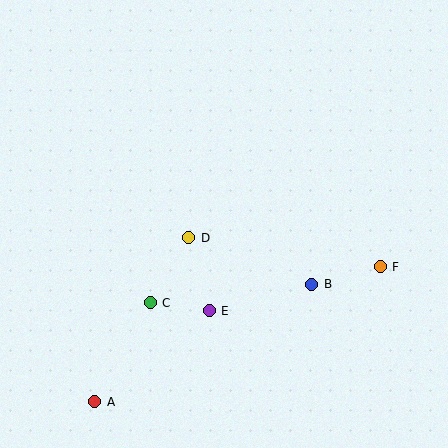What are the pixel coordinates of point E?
Point E is at (209, 311).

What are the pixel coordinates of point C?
Point C is at (150, 303).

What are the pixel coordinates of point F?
Point F is at (380, 267).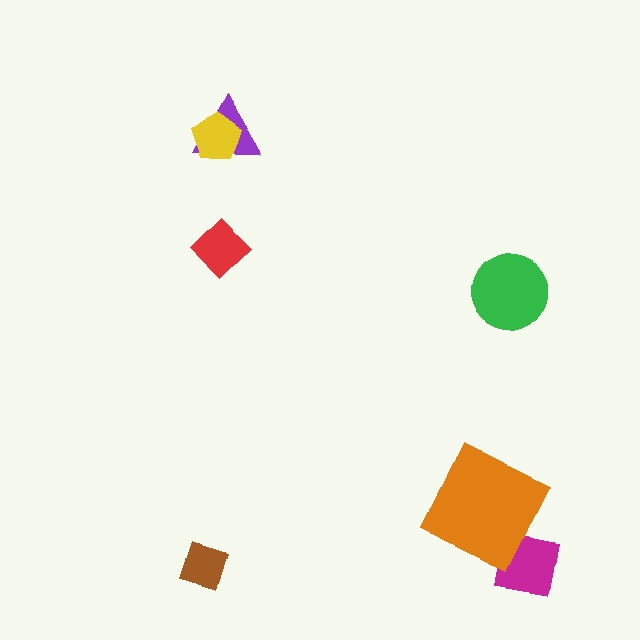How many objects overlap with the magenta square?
0 objects overlap with the magenta square.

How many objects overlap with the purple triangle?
1 object overlaps with the purple triangle.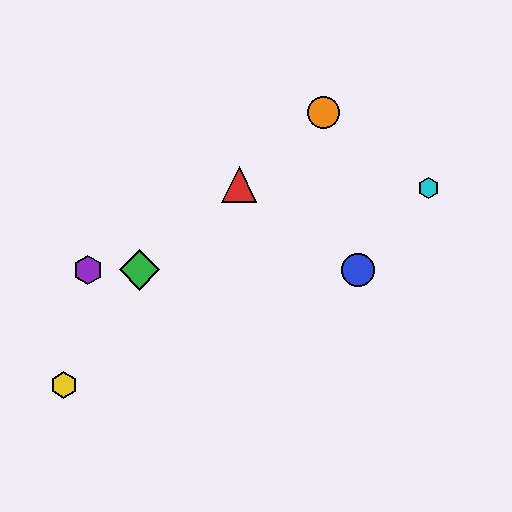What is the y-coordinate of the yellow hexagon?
The yellow hexagon is at y≈385.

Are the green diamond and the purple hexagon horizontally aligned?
Yes, both are at y≈270.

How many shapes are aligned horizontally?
3 shapes (the blue circle, the green diamond, the purple hexagon) are aligned horizontally.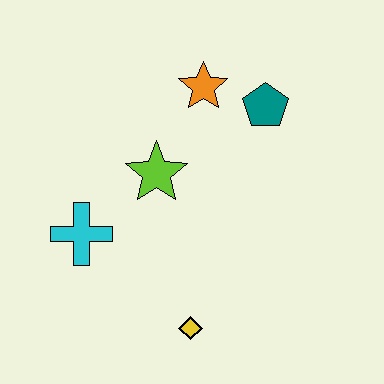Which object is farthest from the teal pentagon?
The yellow diamond is farthest from the teal pentagon.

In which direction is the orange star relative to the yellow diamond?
The orange star is above the yellow diamond.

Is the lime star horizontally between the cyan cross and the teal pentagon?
Yes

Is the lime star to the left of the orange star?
Yes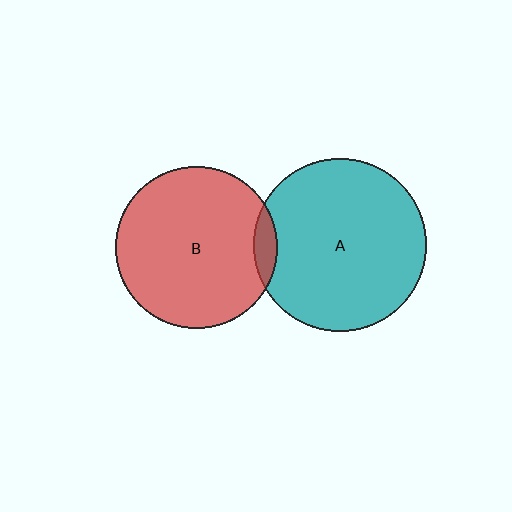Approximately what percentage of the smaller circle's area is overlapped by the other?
Approximately 5%.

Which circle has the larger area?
Circle A (teal).